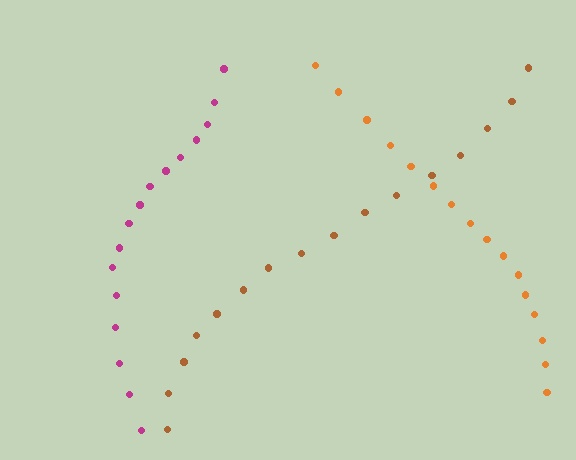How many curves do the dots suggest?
There are 3 distinct paths.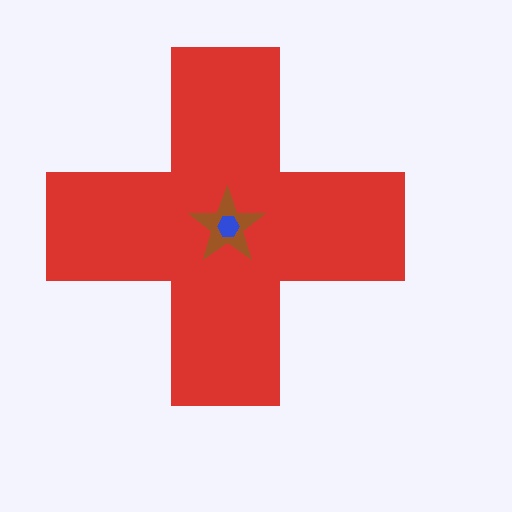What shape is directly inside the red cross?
The brown star.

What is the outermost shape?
The red cross.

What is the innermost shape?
The blue hexagon.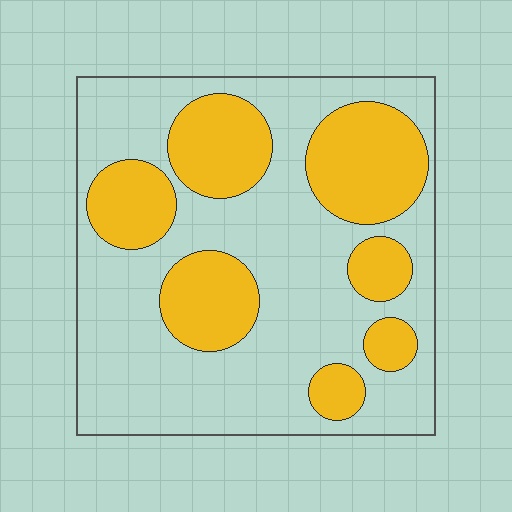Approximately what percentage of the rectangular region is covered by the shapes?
Approximately 35%.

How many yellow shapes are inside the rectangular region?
7.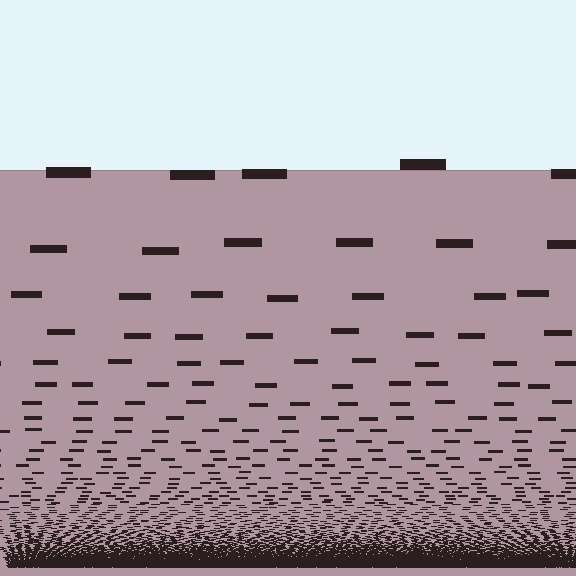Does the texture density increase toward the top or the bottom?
Density increases toward the bottom.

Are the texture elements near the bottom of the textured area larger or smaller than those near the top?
Smaller. The gradient is inverted — elements near the bottom are smaller and denser.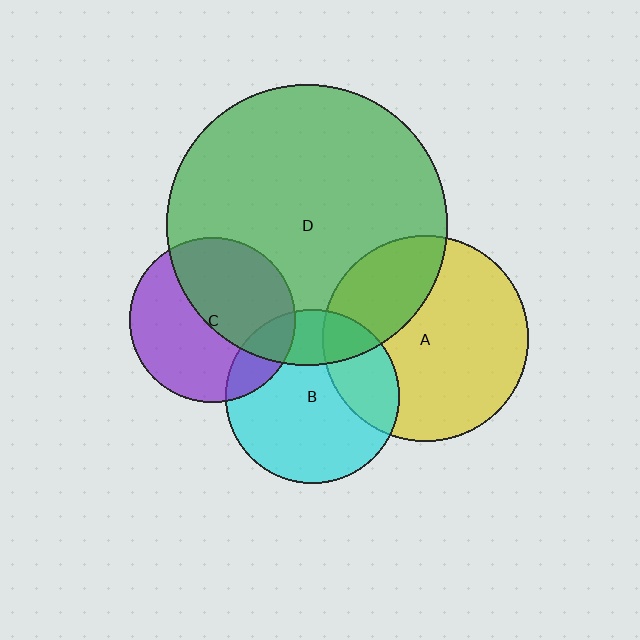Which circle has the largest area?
Circle D (green).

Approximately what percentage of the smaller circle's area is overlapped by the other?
Approximately 25%.